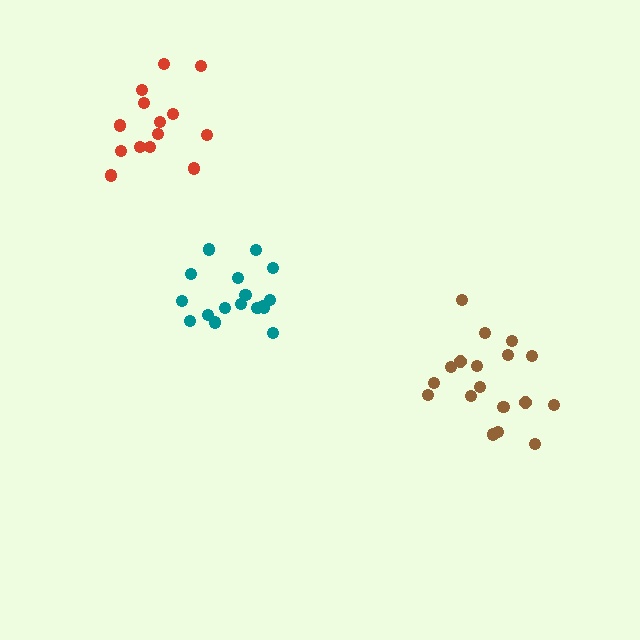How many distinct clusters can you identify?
There are 3 distinct clusters.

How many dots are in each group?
Group 1: 17 dots, Group 2: 18 dots, Group 3: 14 dots (49 total).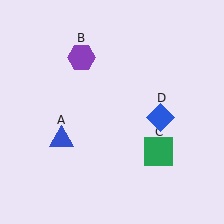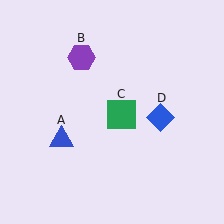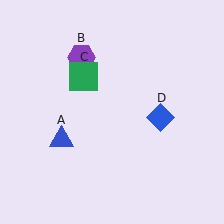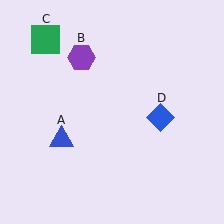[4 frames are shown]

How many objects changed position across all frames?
1 object changed position: green square (object C).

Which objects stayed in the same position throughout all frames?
Blue triangle (object A) and purple hexagon (object B) and blue diamond (object D) remained stationary.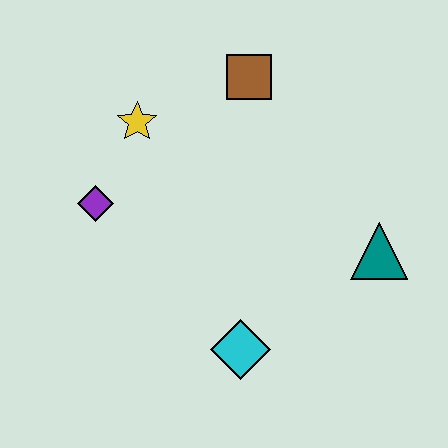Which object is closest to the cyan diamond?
The teal triangle is closest to the cyan diamond.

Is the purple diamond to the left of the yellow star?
Yes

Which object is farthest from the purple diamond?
The teal triangle is farthest from the purple diamond.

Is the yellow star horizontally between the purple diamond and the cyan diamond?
Yes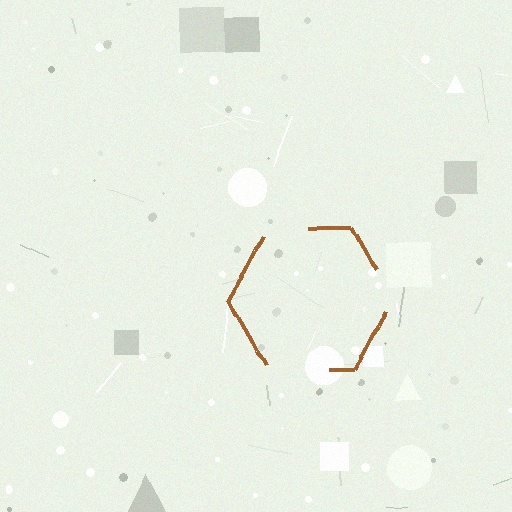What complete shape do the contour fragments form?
The contour fragments form a hexagon.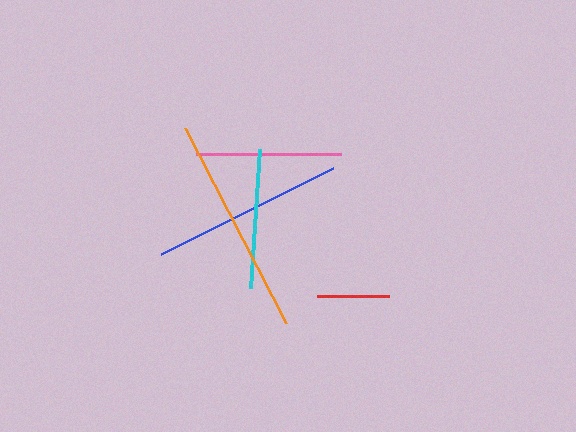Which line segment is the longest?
The orange line is the longest at approximately 219 pixels.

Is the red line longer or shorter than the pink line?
The pink line is longer than the red line.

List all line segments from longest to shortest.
From longest to shortest: orange, blue, pink, cyan, red.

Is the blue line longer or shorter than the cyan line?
The blue line is longer than the cyan line.